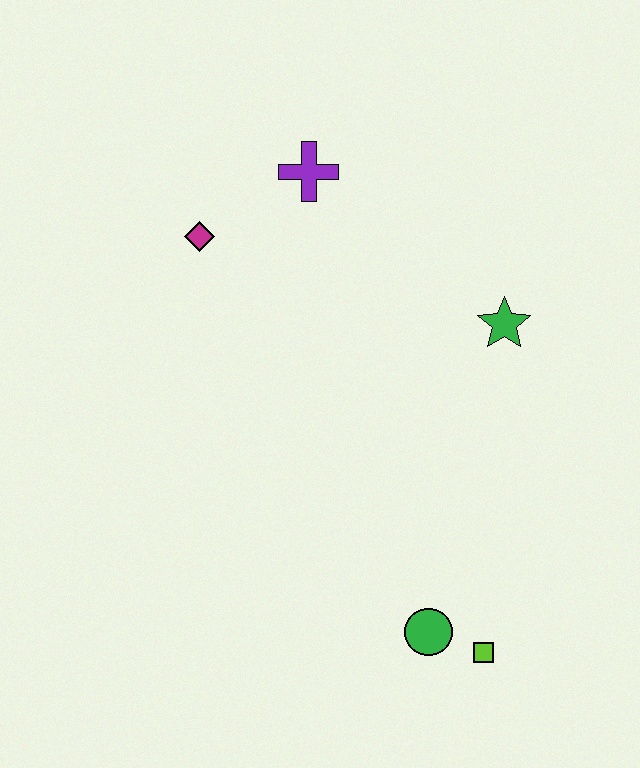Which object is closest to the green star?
The purple cross is closest to the green star.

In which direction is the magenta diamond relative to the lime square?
The magenta diamond is above the lime square.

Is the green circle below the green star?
Yes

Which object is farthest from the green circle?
The purple cross is farthest from the green circle.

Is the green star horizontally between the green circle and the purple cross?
No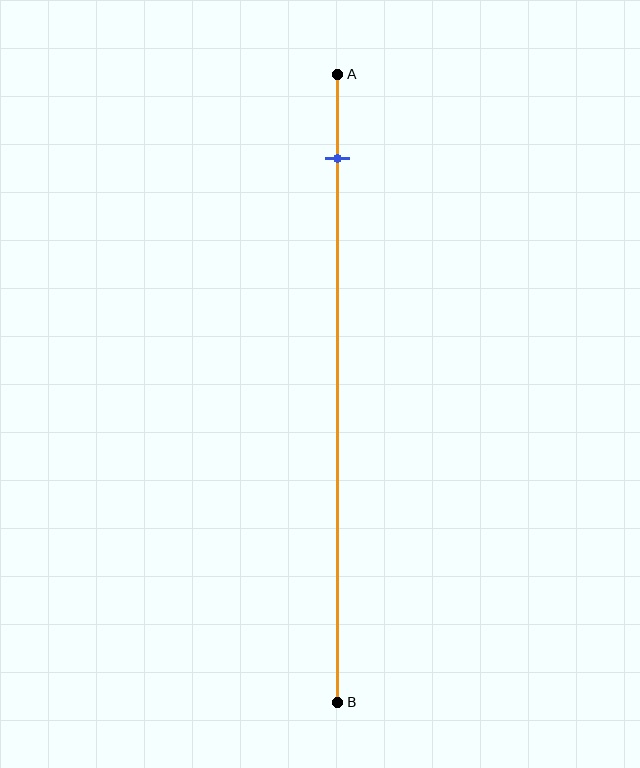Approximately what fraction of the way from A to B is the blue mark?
The blue mark is approximately 15% of the way from A to B.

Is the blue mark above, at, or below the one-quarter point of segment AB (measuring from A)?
The blue mark is above the one-quarter point of segment AB.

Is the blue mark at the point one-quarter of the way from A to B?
No, the mark is at about 15% from A, not at the 25% one-quarter point.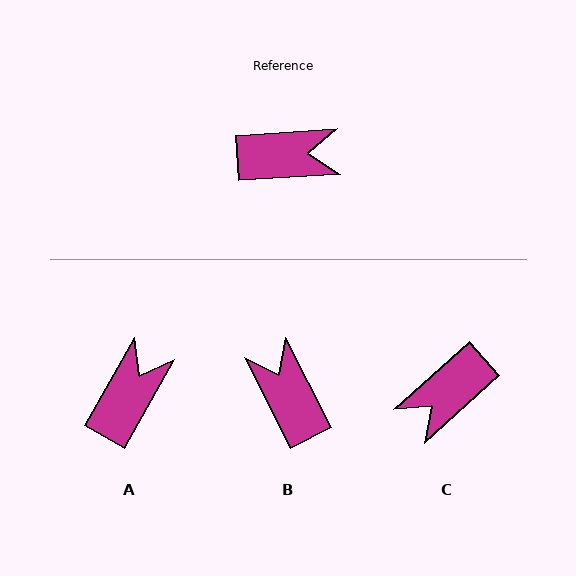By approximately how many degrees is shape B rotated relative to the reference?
Approximately 113 degrees counter-clockwise.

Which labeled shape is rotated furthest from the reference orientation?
C, about 142 degrees away.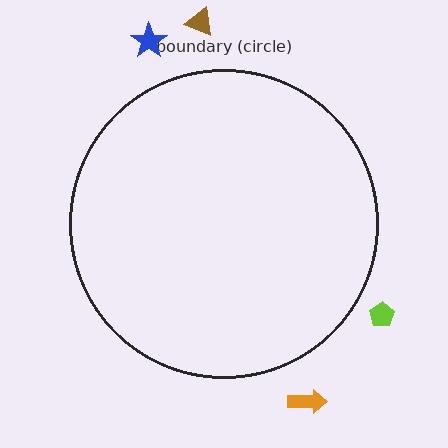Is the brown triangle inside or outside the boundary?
Outside.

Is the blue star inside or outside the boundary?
Outside.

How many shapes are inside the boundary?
0 inside, 4 outside.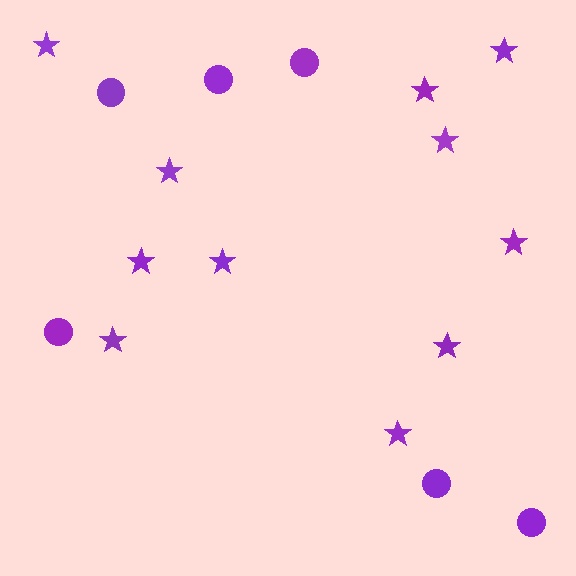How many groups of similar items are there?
There are 2 groups: one group of stars (11) and one group of circles (6).